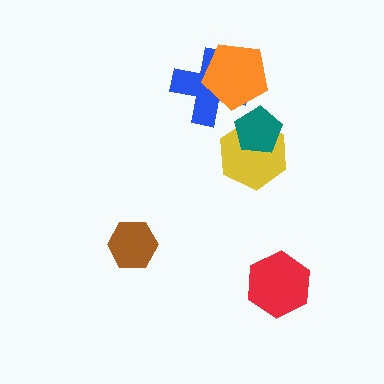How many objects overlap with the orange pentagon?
1 object overlaps with the orange pentagon.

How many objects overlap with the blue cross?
1 object overlaps with the blue cross.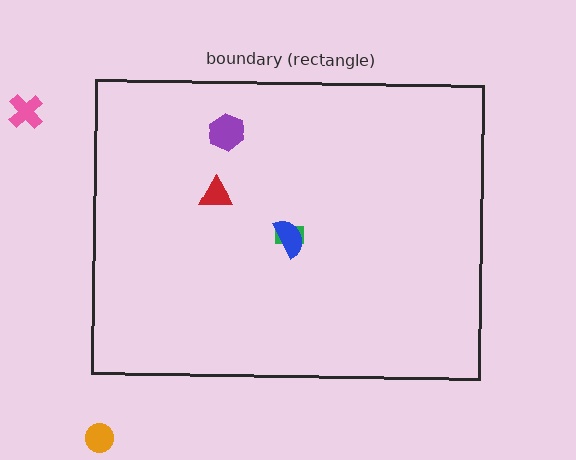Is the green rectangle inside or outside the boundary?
Inside.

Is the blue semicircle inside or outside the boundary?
Inside.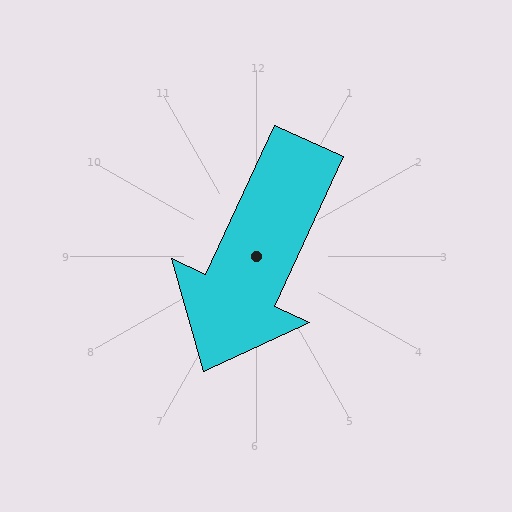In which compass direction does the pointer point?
Southwest.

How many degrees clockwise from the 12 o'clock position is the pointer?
Approximately 205 degrees.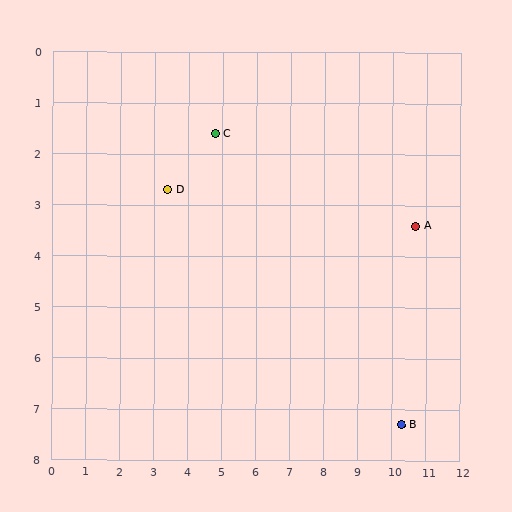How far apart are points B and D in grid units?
Points B and D are about 8.3 grid units apart.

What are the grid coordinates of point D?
Point D is at approximately (3.4, 2.7).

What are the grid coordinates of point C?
Point C is at approximately (4.8, 1.6).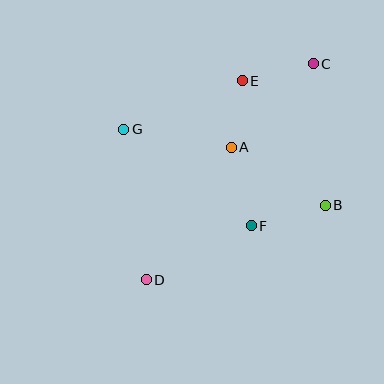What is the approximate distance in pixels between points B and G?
The distance between B and G is approximately 215 pixels.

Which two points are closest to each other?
Points A and E are closest to each other.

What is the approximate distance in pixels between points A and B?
The distance between A and B is approximately 110 pixels.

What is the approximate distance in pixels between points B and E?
The distance between B and E is approximately 150 pixels.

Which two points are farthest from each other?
Points C and D are farthest from each other.